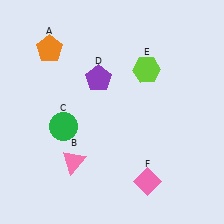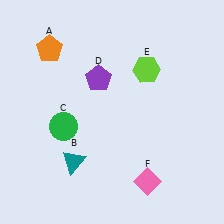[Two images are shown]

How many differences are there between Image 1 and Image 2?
There is 1 difference between the two images.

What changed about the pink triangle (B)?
In Image 1, B is pink. In Image 2, it changed to teal.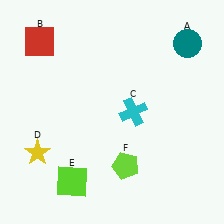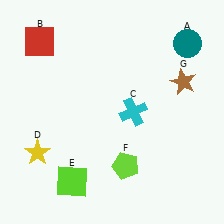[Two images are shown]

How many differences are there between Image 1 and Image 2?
There is 1 difference between the two images.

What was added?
A brown star (G) was added in Image 2.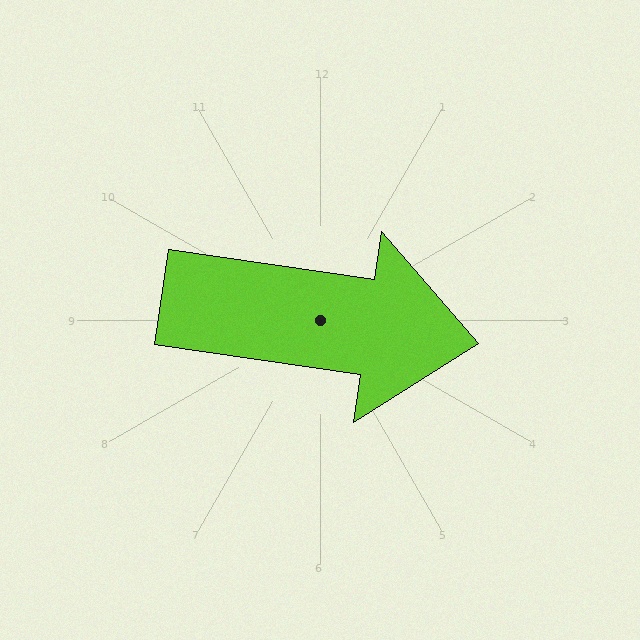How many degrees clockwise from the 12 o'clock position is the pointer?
Approximately 98 degrees.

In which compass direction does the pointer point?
East.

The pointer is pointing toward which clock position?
Roughly 3 o'clock.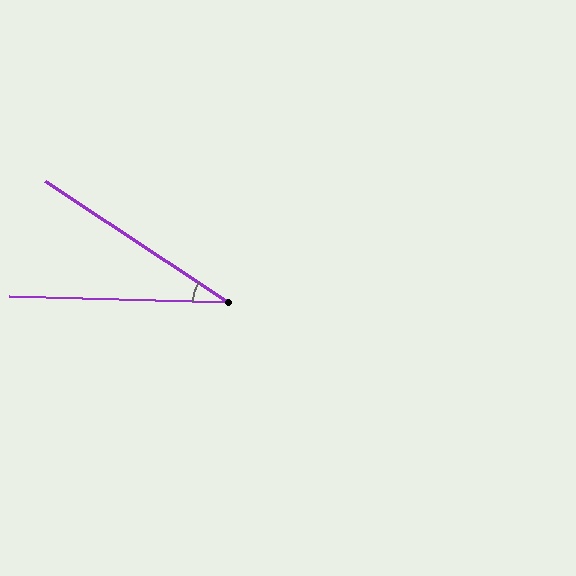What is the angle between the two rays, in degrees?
Approximately 32 degrees.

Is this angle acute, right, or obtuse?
It is acute.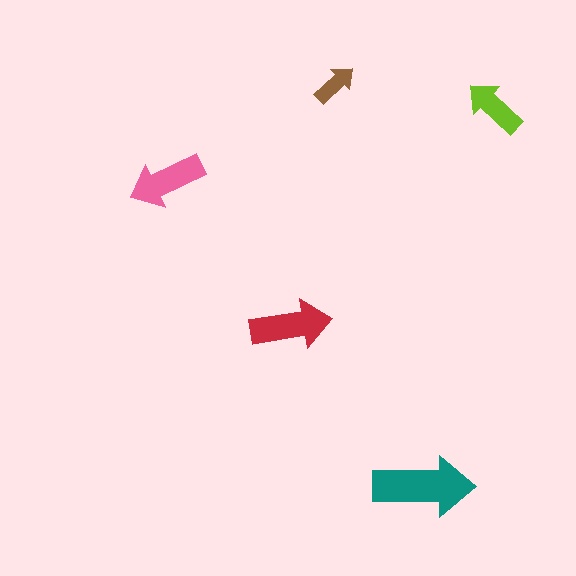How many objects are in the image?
There are 5 objects in the image.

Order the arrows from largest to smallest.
the teal one, the red one, the pink one, the lime one, the brown one.